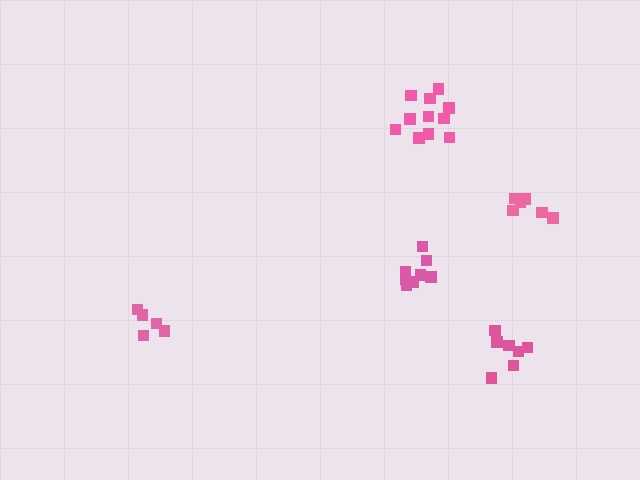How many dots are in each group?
Group 1: 11 dots, Group 2: 8 dots, Group 3: 6 dots, Group 4: 5 dots, Group 5: 7 dots (37 total).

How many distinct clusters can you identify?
There are 5 distinct clusters.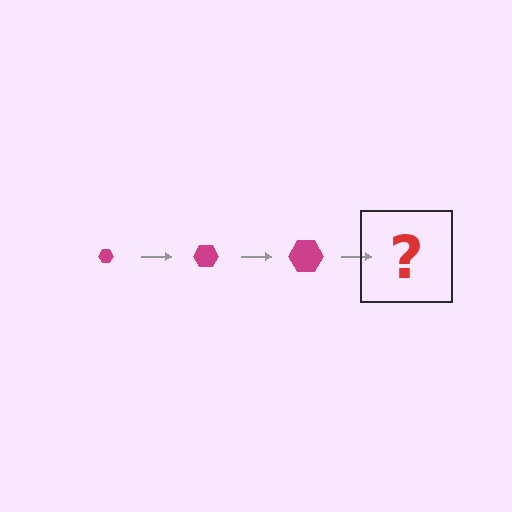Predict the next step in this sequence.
The next step is a magenta hexagon, larger than the previous one.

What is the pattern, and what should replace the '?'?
The pattern is that the hexagon gets progressively larger each step. The '?' should be a magenta hexagon, larger than the previous one.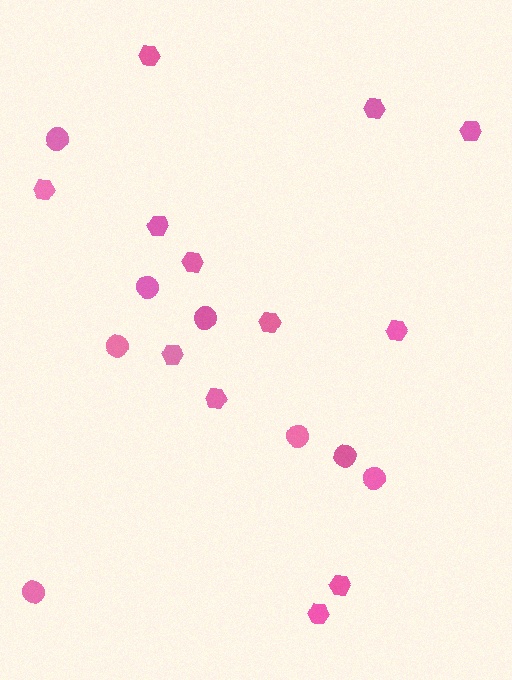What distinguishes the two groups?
There are 2 groups: one group of circles (8) and one group of hexagons (12).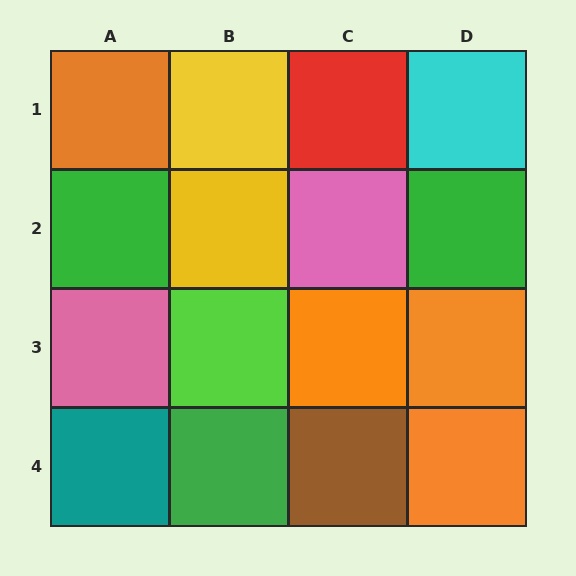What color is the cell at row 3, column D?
Orange.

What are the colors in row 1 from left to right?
Orange, yellow, red, cyan.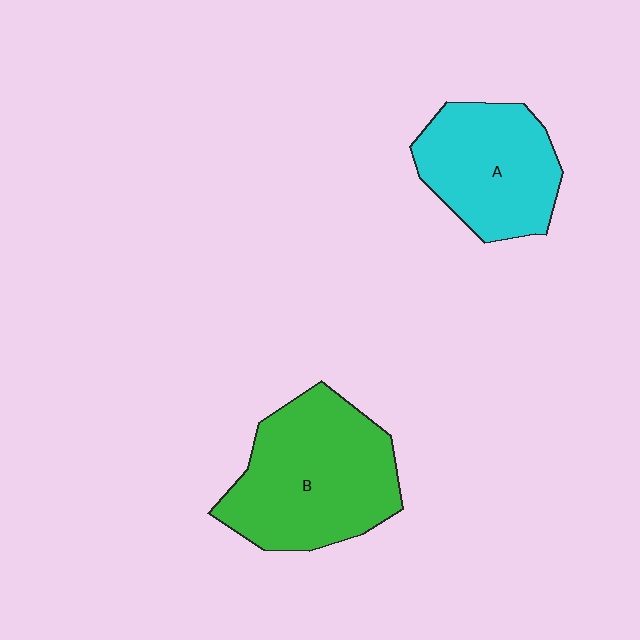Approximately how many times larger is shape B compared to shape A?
Approximately 1.3 times.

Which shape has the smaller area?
Shape A (cyan).